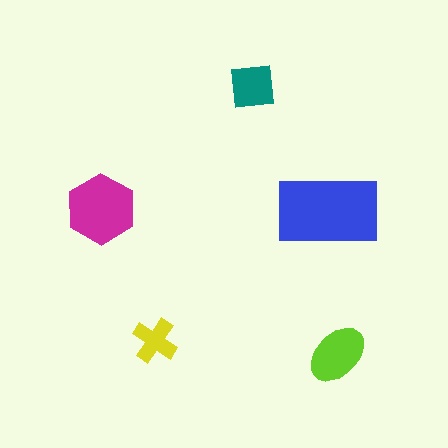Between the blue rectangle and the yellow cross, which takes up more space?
The blue rectangle.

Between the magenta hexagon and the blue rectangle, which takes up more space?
The blue rectangle.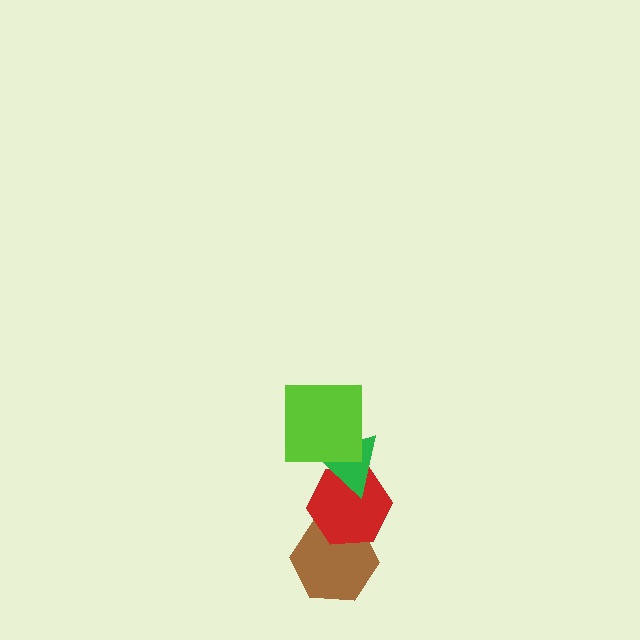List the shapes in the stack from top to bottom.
From top to bottom: the lime square, the green triangle, the red hexagon, the brown hexagon.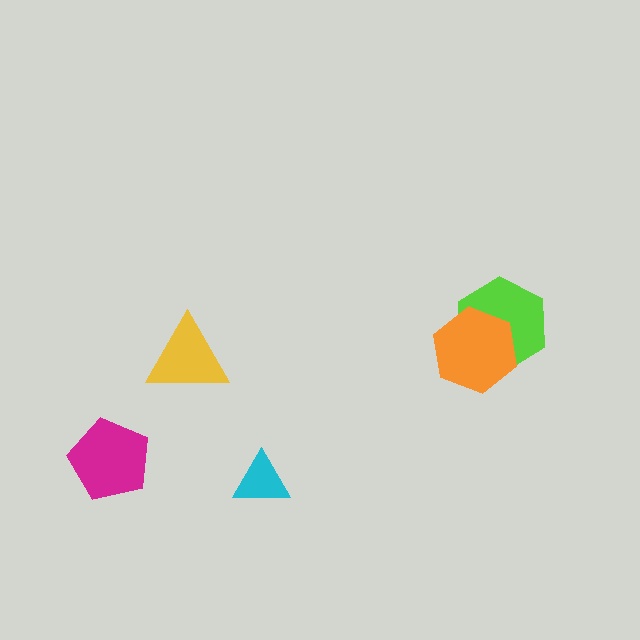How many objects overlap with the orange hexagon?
1 object overlaps with the orange hexagon.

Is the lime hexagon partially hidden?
Yes, it is partially covered by another shape.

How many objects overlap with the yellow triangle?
0 objects overlap with the yellow triangle.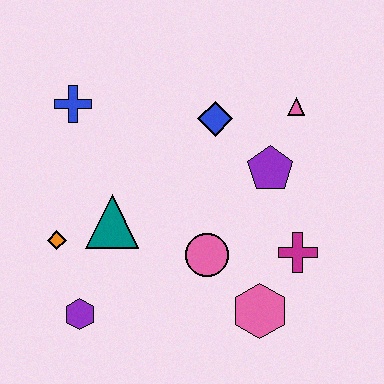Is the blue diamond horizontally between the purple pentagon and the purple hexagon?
Yes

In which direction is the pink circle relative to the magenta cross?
The pink circle is to the left of the magenta cross.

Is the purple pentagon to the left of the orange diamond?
No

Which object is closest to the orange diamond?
The teal triangle is closest to the orange diamond.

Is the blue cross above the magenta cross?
Yes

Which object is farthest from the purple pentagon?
The purple hexagon is farthest from the purple pentagon.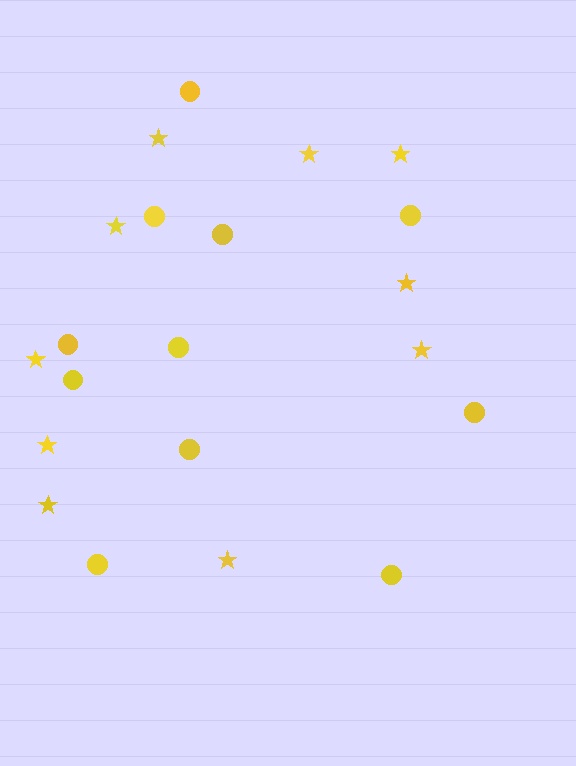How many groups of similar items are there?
There are 2 groups: one group of circles (11) and one group of stars (10).